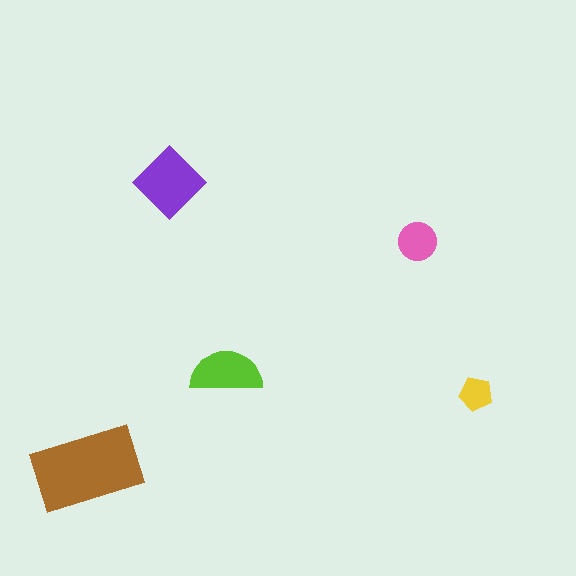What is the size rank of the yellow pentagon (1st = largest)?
5th.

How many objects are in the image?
There are 5 objects in the image.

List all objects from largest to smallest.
The brown rectangle, the purple diamond, the lime semicircle, the pink circle, the yellow pentagon.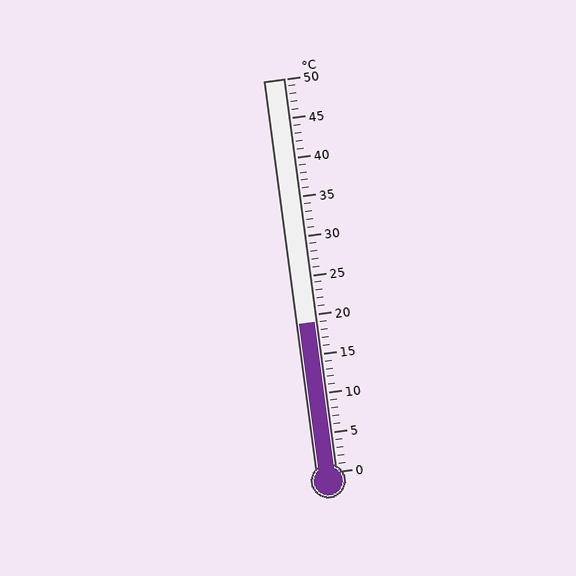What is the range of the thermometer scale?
The thermometer scale ranges from 0°C to 50°C.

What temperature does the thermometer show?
The thermometer shows approximately 19°C.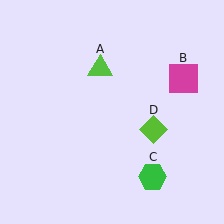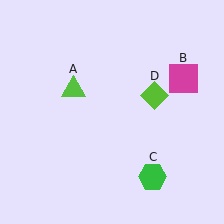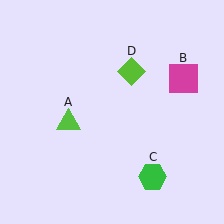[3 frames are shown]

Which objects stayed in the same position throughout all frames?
Magenta square (object B) and green hexagon (object C) remained stationary.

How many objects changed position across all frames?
2 objects changed position: lime triangle (object A), lime diamond (object D).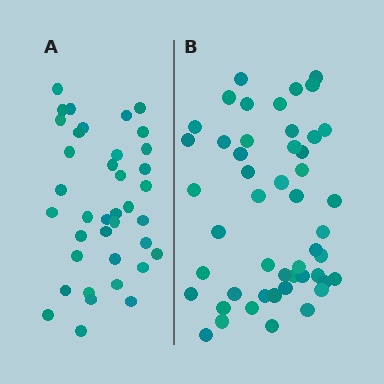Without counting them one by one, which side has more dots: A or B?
Region B (the right region) has more dots.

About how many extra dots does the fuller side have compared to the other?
Region B has roughly 12 or so more dots than region A.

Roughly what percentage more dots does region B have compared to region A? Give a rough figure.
About 30% more.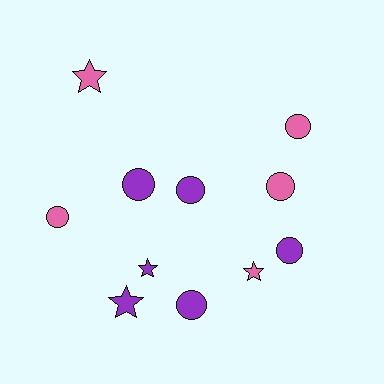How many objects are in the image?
There are 11 objects.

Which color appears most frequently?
Purple, with 6 objects.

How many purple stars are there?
There are 2 purple stars.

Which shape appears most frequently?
Circle, with 7 objects.